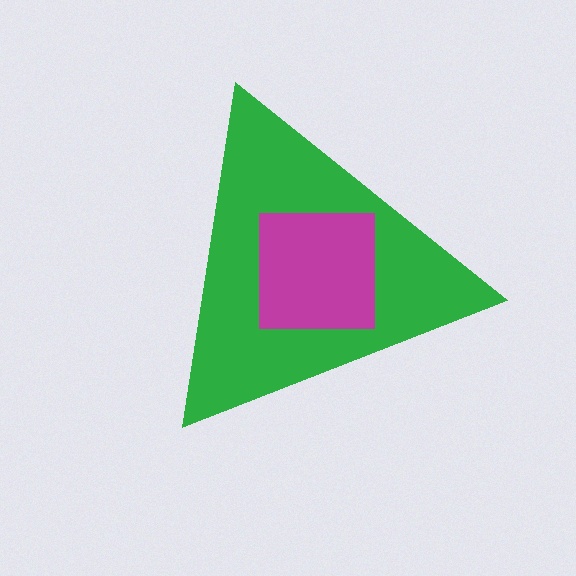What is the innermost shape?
The magenta square.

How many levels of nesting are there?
2.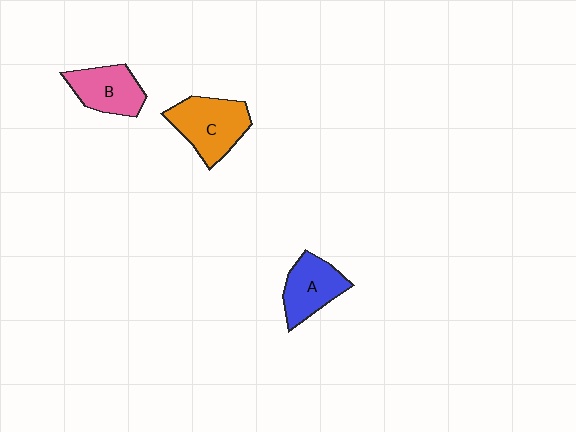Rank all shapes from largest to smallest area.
From largest to smallest: C (orange), A (blue), B (pink).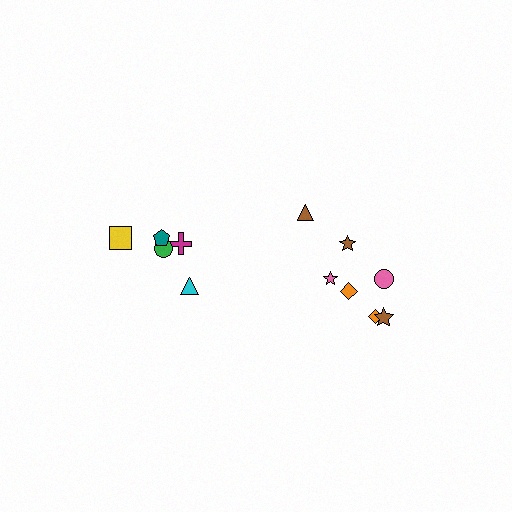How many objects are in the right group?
There are 7 objects.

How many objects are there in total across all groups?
There are 12 objects.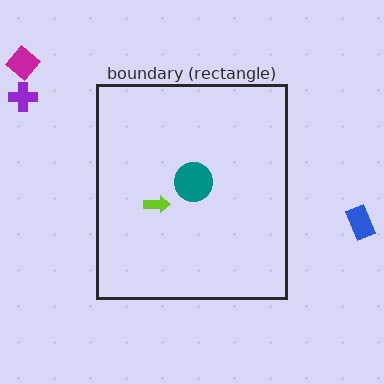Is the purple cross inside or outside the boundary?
Outside.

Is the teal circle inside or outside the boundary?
Inside.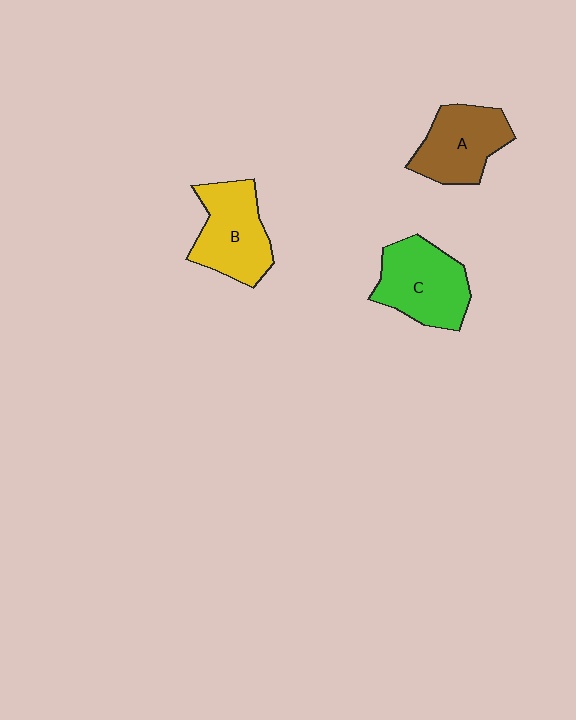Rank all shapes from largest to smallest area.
From largest to smallest: C (green), B (yellow), A (brown).